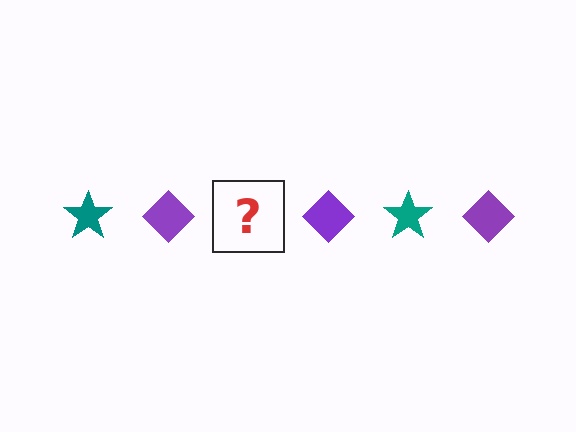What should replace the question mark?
The question mark should be replaced with a teal star.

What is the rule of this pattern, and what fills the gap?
The rule is that the pattern alternates between teal star and purple diamond. The gap should be filled with a teal star.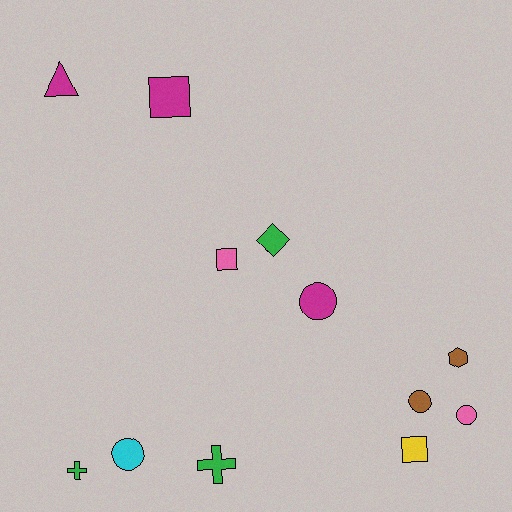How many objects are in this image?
There are 12 objects.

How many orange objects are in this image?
There are no orange objects.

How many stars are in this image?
There are no stars.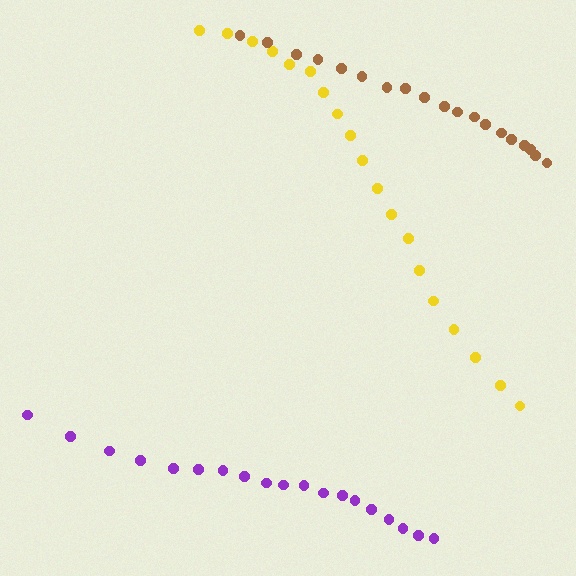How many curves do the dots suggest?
There are 3 distinct paths.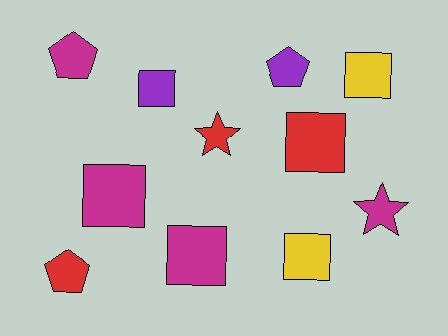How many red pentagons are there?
There is 1 red pentagon.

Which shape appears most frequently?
Square, with 6 objects.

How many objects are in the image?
There are 11 objects.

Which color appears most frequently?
Magenta, with 4 objects.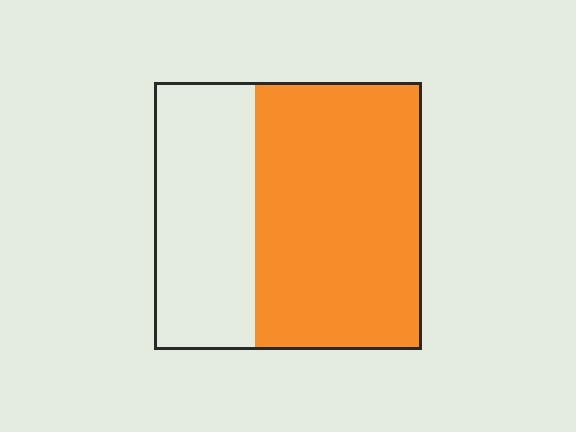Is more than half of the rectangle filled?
Yes.